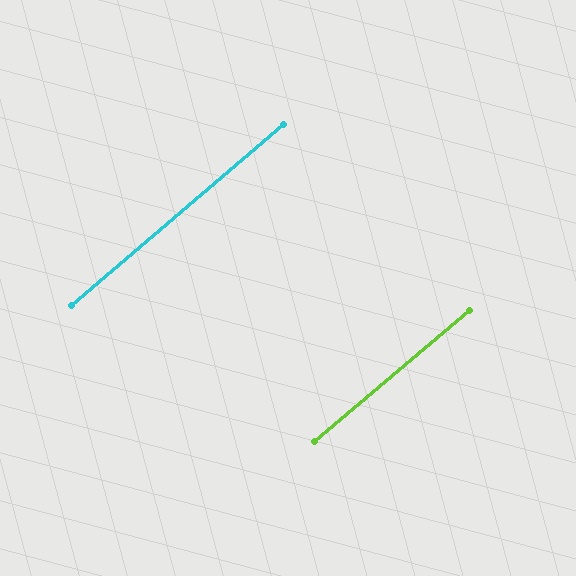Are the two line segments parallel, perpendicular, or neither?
Parallel — their directions differ by only 0.3°.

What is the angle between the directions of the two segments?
Approximately 0 degrees.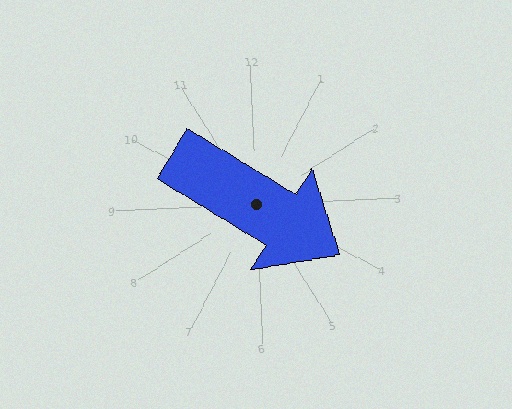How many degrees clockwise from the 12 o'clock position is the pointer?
Approximately 124 degrees.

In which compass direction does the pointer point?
Southeast.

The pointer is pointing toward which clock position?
Roughly 4 o'clock.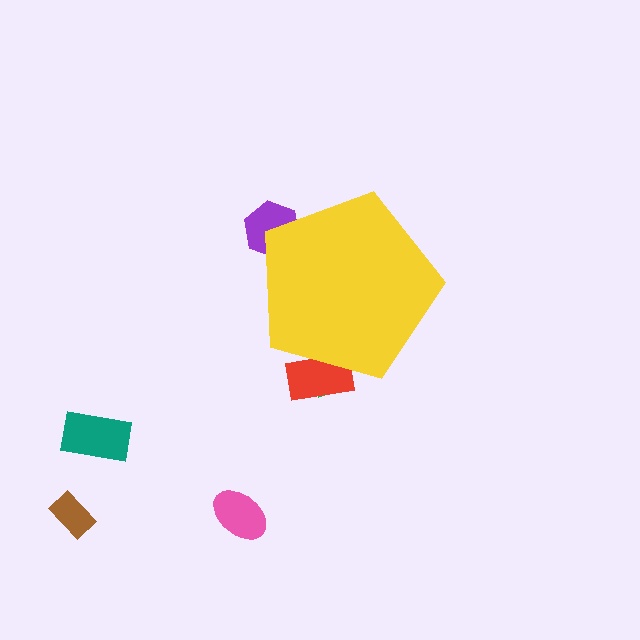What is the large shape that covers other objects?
A yellow pentagon.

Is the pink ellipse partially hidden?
No, the pink ellipse is fully visible.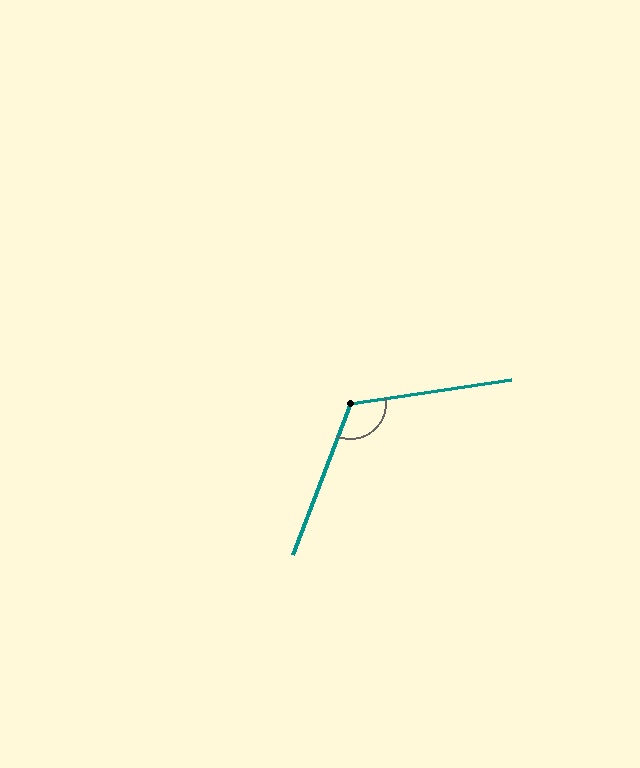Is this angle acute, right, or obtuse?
It is obtuse.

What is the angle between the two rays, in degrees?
Approximately 119 degrees.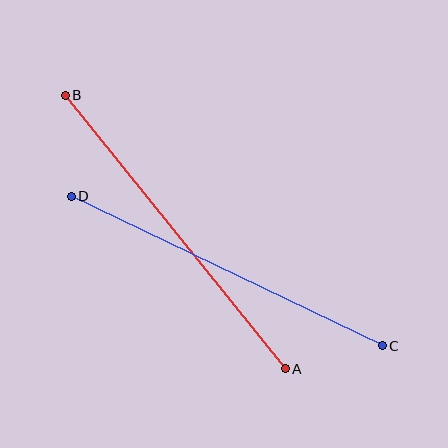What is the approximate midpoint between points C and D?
The midpoint is at approximately (227, 271) pixels.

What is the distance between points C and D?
The distance is approximately 345 pixels.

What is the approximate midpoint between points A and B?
The midpoint is at approximately (175, 232) pixels.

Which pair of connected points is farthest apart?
Points A and B are farthest apart.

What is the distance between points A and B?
The distance is approximately 351 pixels.